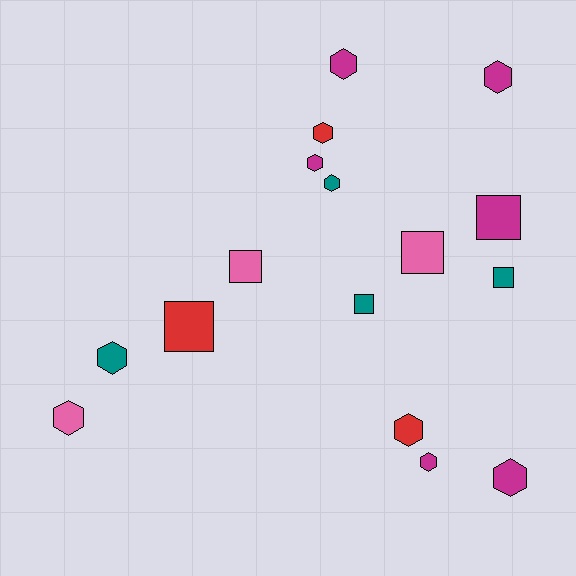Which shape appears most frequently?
Hexagon, with 10 objects.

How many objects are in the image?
There are 16 objects.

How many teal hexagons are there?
There are 2 teal hexagons.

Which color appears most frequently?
Magenta, with 6 objects.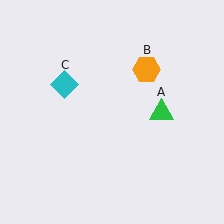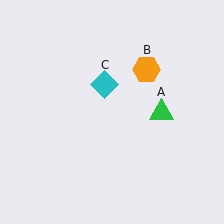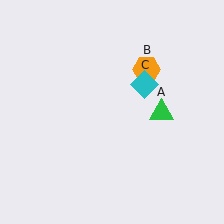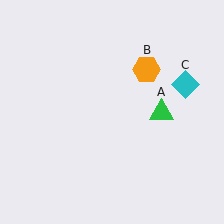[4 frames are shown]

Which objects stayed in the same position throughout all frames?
Green triangle (object A) and orange hexagon (object B) remained stationary.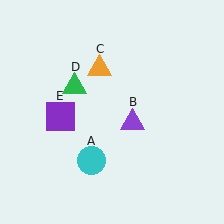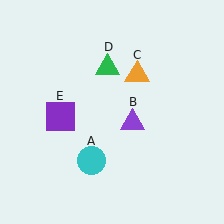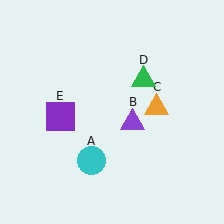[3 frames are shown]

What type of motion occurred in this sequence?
The orange triangle (object C), green triangle (object D) rotated clockwise around the center of the scene.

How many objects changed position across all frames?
2 objects changed position: orange triangle (object C), green triangle (object D).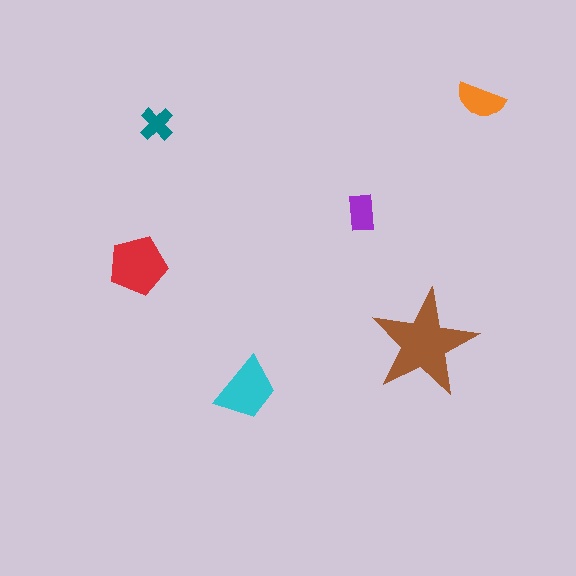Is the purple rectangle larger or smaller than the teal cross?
Larger.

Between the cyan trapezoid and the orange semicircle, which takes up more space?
The cyan trapezoid.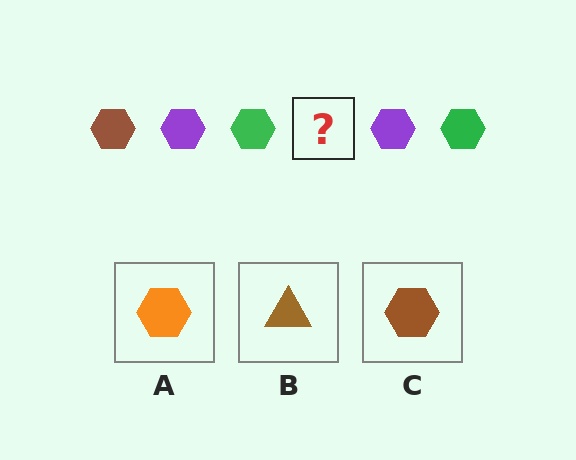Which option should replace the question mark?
Option C.